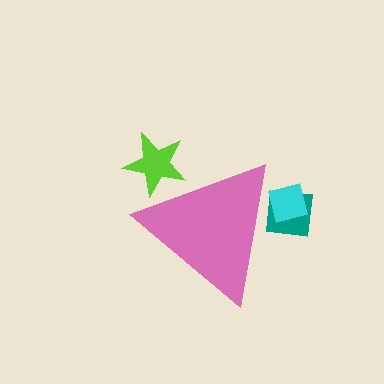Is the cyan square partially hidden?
Yes, the cyan square is partially hidden behind the pink triangle.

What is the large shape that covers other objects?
A pink triangle.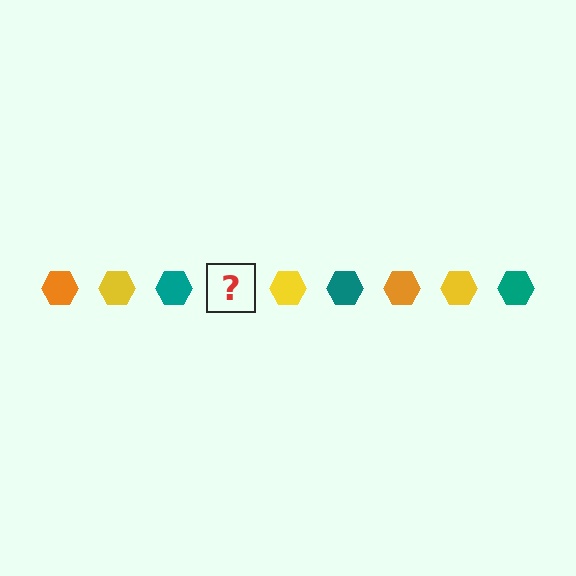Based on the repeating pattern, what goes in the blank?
The blank should be an orange hexagon.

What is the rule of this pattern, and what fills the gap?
The rule is that the pattern cycles through orange, yellow, teal hexagons. The gap should be filled with an orange hexagon.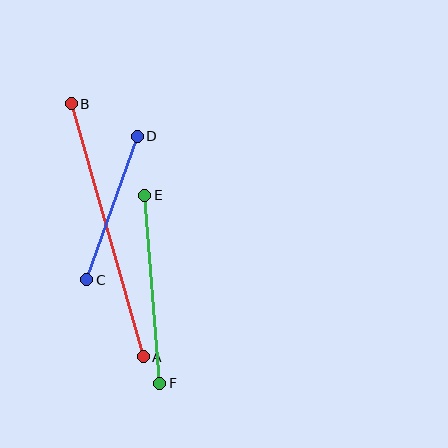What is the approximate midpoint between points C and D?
The midpoint is at approximately (112, 208) pixels.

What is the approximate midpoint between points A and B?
The midpoint is at approximately (107, 230) pixels.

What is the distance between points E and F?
The distance is approximately 189 pixels.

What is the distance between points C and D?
The distance is approximately 152 pixels.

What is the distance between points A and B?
The distance is approximately 263 pixels.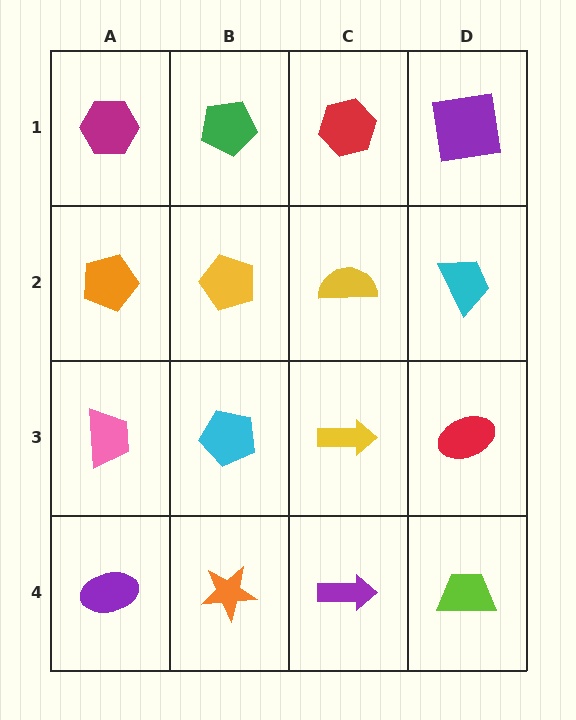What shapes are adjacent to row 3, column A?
An orange pentagon (row 2, column A), a purple ellipse (row 4, column A), a cyan pentagon (row 3, column B).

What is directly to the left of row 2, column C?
A yellow pentagon.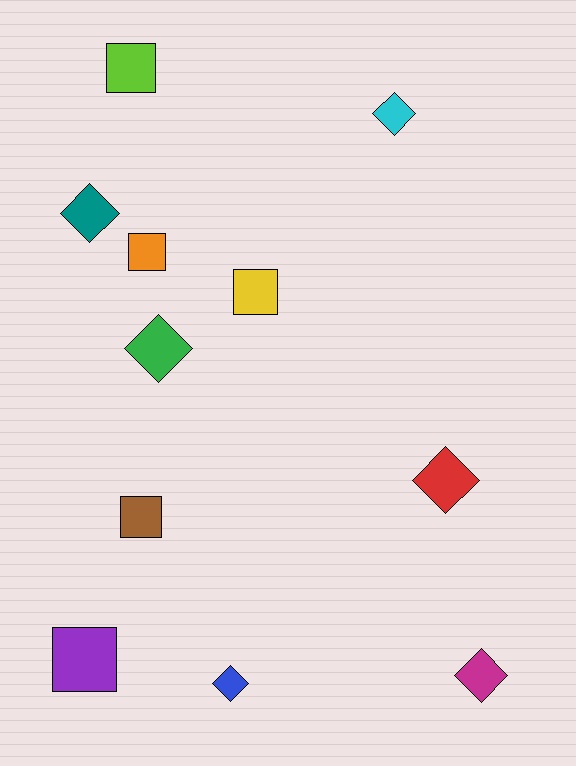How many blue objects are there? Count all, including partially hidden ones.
There is 1 blue object.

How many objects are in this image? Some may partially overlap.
There are 11 objects.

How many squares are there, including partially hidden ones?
There are 5 squares.